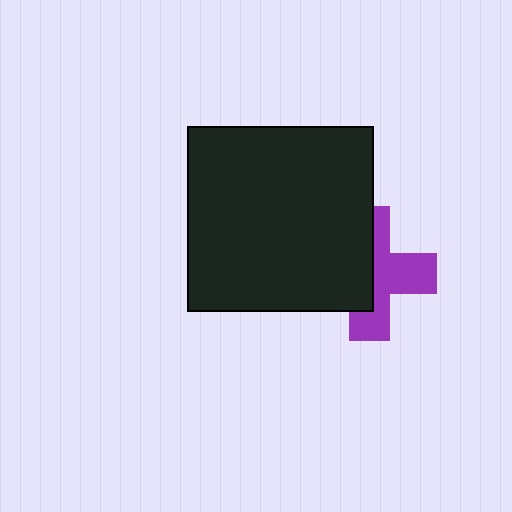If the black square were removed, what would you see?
You would see the complete purple cross.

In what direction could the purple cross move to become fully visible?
The purple cross could move right. That would shift it out from behind the black square entirely.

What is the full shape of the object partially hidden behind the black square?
The partially hidden object is a purple cross.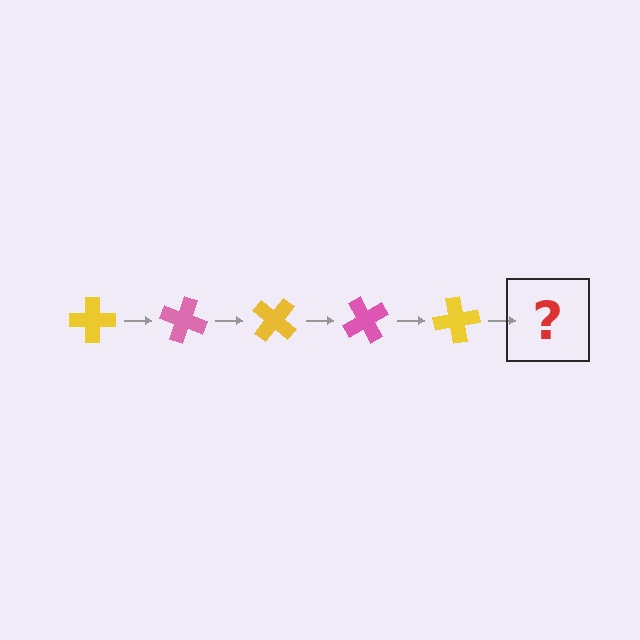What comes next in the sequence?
The next element should be a pink cross, rotated 100 degrees from the start.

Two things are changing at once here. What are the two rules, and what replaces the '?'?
The two rules are that it rotates 20 degrees each step and the color cycles through yellow and pink. The '?' should be a pink cross, rotated 100 degrees from the start.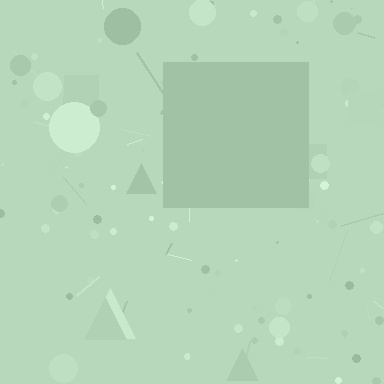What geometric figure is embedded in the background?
A square is embedded in the background.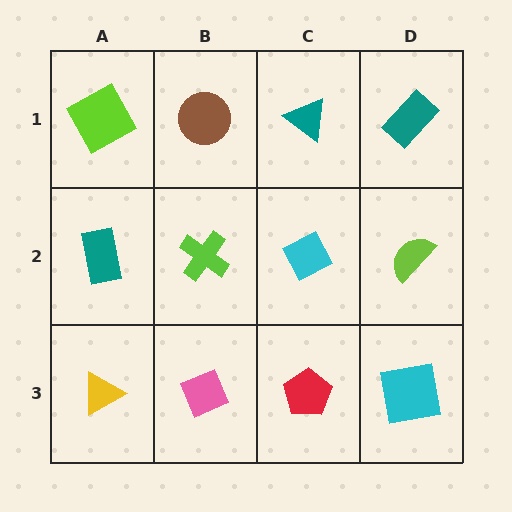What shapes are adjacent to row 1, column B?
A lime cross (row 2, column B), a lime square (row 1, column A), a teal triangle (row 1, column C).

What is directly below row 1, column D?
A lime semicircle.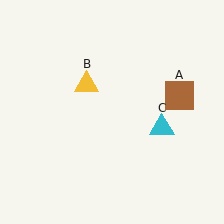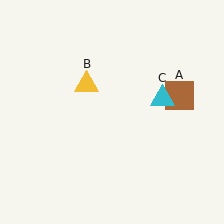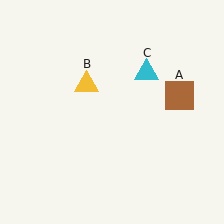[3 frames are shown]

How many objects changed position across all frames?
1 object changed position: cyan triangle (object C).